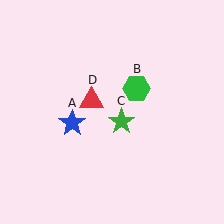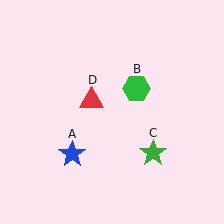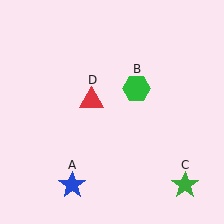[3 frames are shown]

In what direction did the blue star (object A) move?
The blue star (object A) moved down.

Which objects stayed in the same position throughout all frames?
Green hexagon (object B) and red triangle (object D) remained stationary.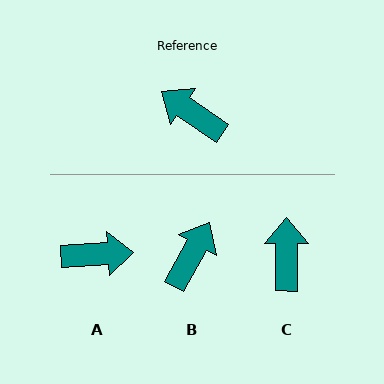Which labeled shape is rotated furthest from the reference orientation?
A, about 142 degrees away.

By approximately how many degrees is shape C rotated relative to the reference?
Approximately 56 degrees clockwise.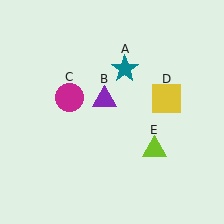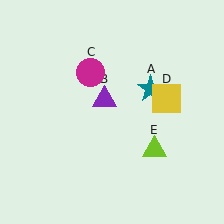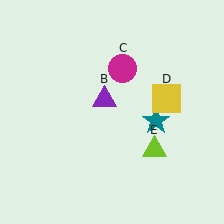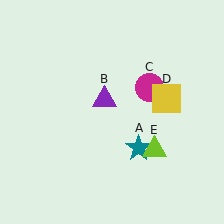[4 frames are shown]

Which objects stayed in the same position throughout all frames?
Purple triangle (object B) and yellow square (object D) and lime triangle (object E) remained stationary.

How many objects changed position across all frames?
2 objects changed position: teal star (object A), magenta circle (object C).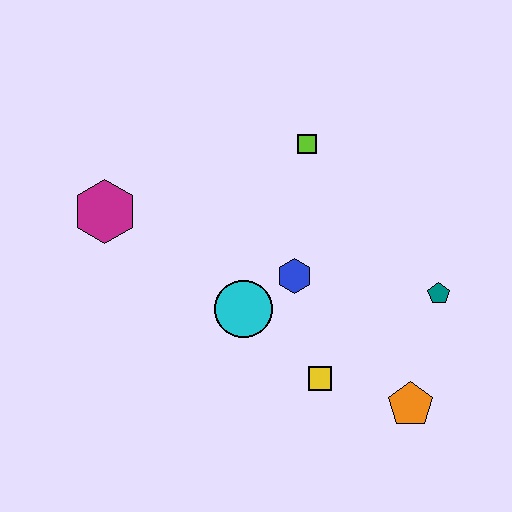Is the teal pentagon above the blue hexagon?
No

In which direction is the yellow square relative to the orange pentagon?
The yellow square is to the left of the orange pentagon.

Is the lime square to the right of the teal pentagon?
No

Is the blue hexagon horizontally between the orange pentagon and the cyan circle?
Yes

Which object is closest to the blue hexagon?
The cyan circle is closest to the blue hexagon.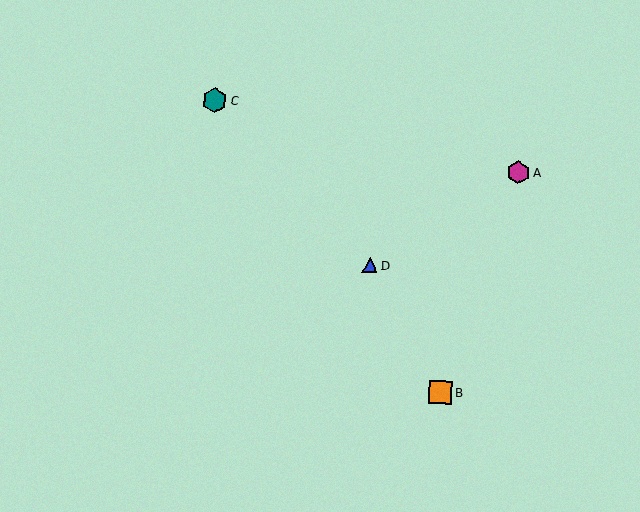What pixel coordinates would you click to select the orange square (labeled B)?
Click at (441, 392) to select the orange square B.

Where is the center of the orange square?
The center of the orange square is at (441, 392).